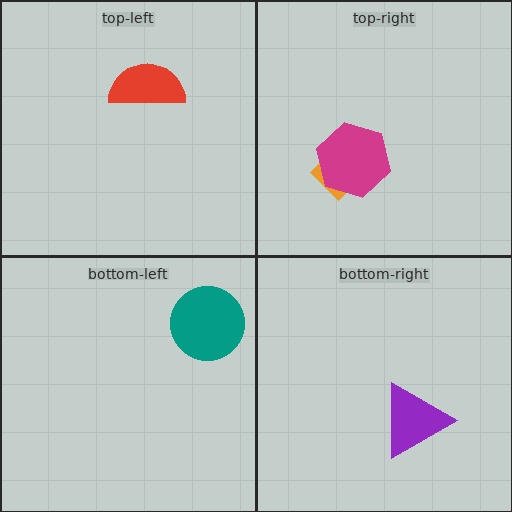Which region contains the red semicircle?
The top-left region.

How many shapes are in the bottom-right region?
1.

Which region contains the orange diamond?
The top-right region.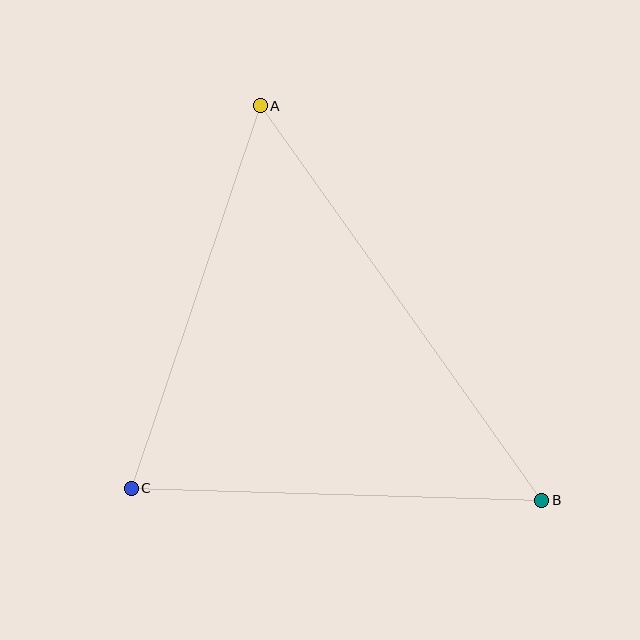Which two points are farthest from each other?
Points A and B are farthest from each other.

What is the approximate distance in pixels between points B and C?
The distance between B and C is approximately 411 pixels.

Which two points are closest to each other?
Points A and C are closest to each other.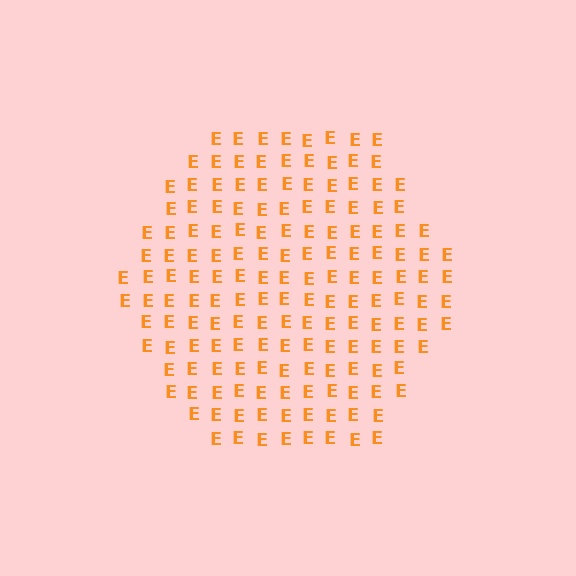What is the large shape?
The large shape is a hexagon.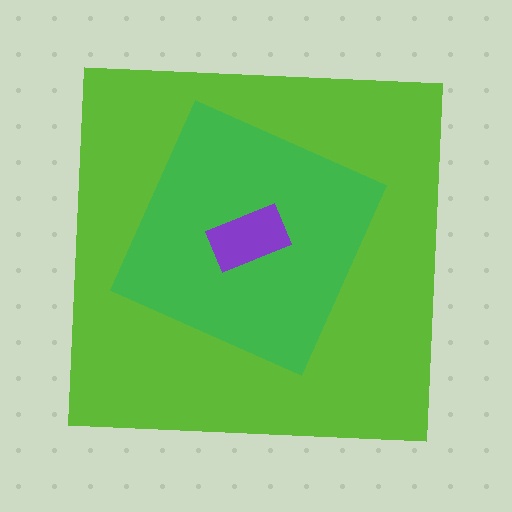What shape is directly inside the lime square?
The green diamond.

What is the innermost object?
The purple rectangle.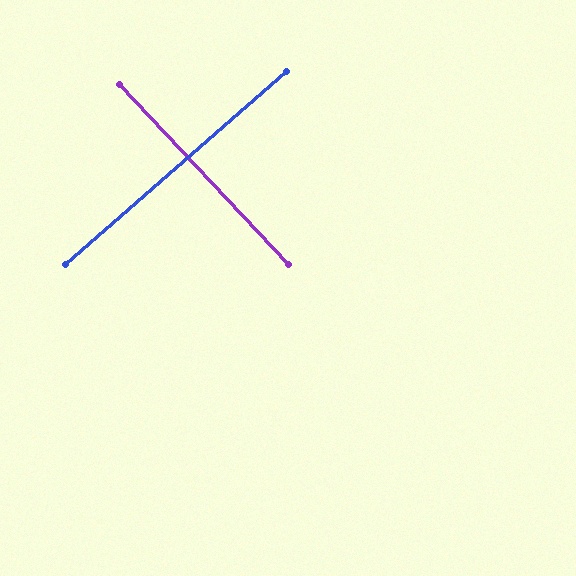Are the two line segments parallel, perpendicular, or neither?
Perpendicular — they meet at approximately 88°.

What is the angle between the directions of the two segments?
Approximately 88 degrees.